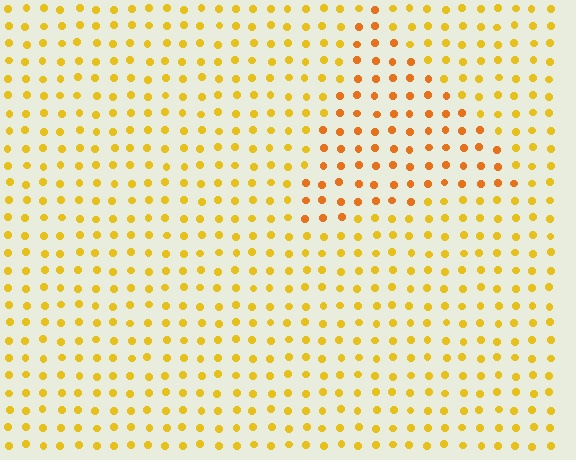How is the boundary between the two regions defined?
The boundary is defined purely by a slight shift in hue (about 24 degrees). Spacing, size, and orientation are identical on both sides.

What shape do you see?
I see a triangle.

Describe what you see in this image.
The image is filled with small yellow elements in a uniform arrangement. A triangle-shaped region is visible where the elements are tinted to a slightly different hue, forming a subtle color boundary.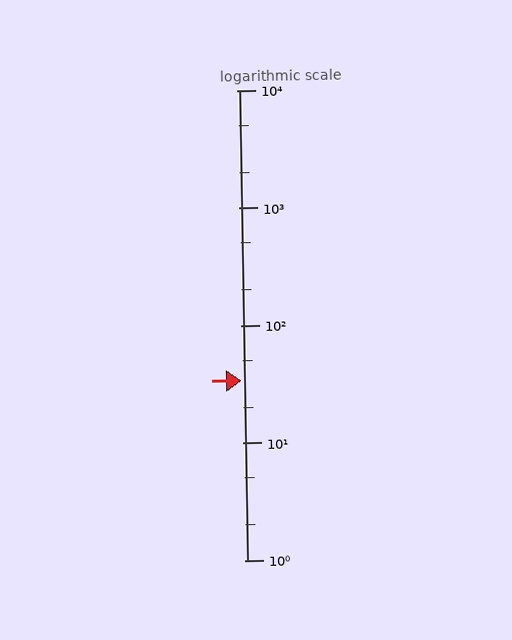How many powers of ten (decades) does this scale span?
The scale spans 4 decades, from 1 to 10000.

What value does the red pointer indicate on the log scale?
The pointer indicates approximately 34.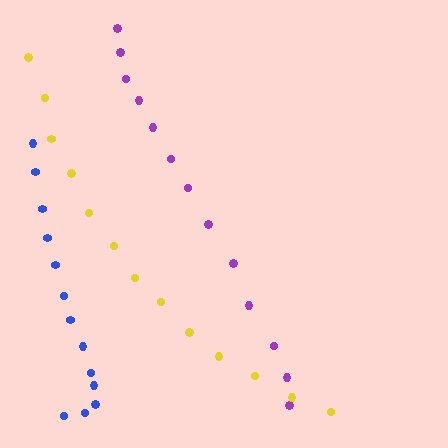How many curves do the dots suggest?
There are 3 distinct paths.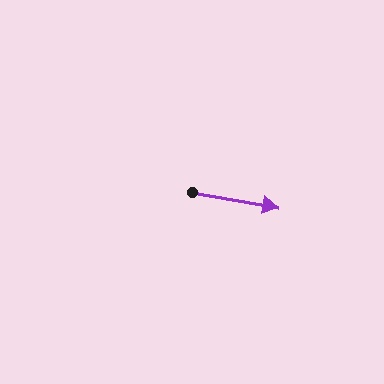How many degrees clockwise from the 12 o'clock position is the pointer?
Approximately 100 degrees.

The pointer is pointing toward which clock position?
Roughly 3 o'clock.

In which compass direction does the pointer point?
East.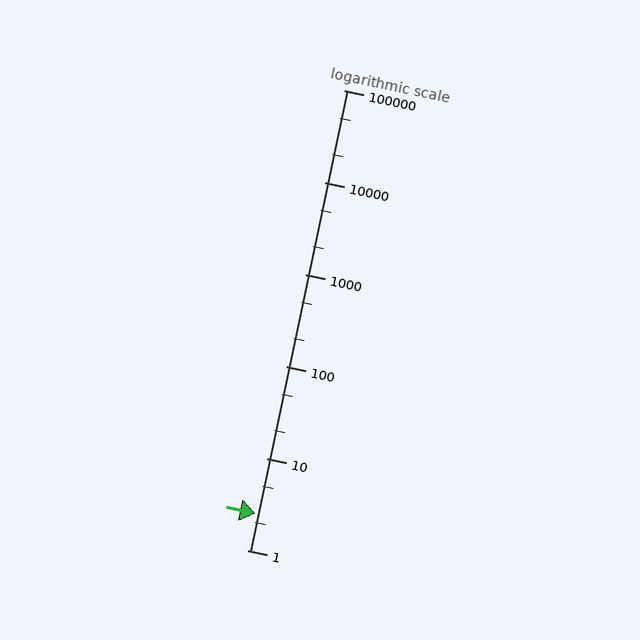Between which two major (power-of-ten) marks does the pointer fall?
The pointer is between 1 and 10.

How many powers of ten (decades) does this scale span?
The scale spans 5 decades, from 1 to 100000.